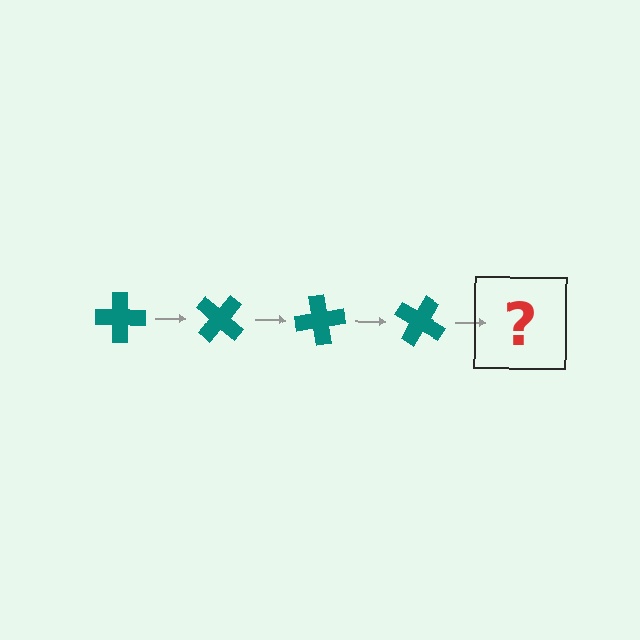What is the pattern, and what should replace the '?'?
The pattern is that the cross rotates 40 degrees each step. The '?' should be a teal cross rotated 160 degrees.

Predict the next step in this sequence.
The next step is a teal cross rotated 160 degrees.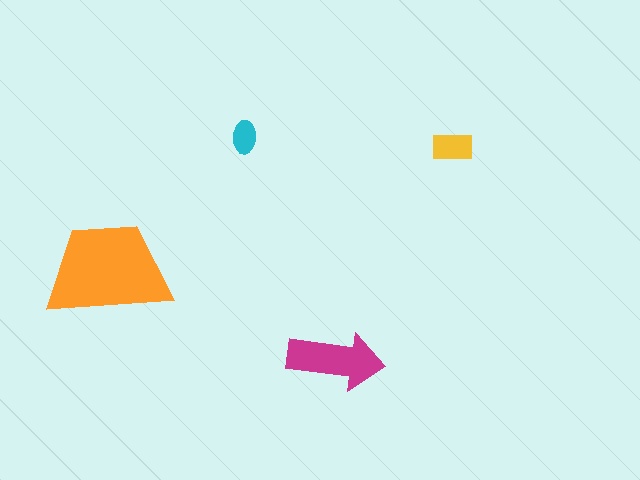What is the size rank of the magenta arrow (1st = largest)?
2nd.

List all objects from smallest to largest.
The cyan ellipse, the yellow rectangle, the magenta arrow, the orange trapezoid.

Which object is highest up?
The cyan ellipse is topmost.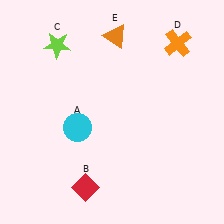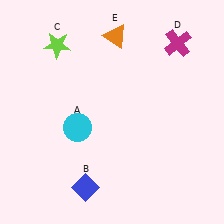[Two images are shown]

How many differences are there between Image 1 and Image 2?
There are 2 differences between the two images.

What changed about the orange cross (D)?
In Image 1, D is orange. In Image 2, it changed to magenta.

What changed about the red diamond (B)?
In Image 1, B is red. In Image 2, it changed to blue.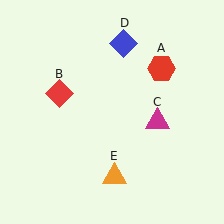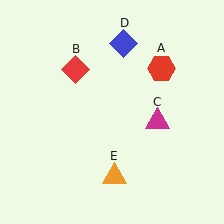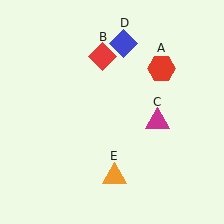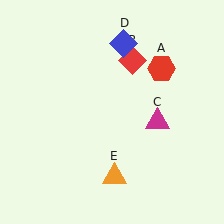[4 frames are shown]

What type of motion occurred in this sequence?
The red diamond (object B) rotated clockwise around the center of the scene.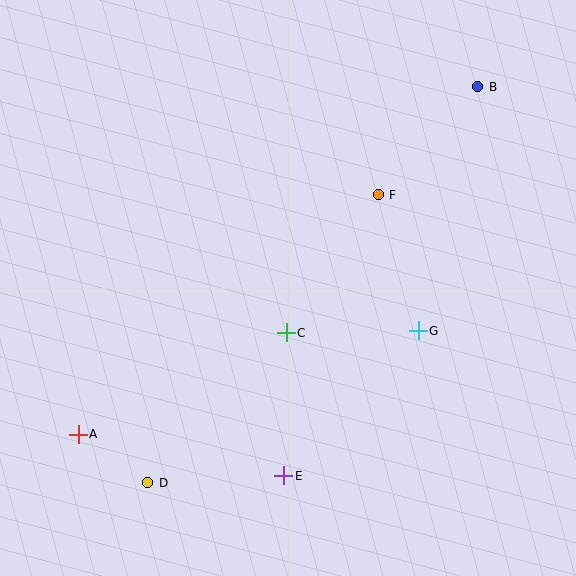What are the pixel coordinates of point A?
Point A is at (78, 434).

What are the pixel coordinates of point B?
Point B is at (478, 87).